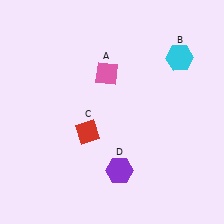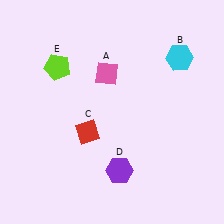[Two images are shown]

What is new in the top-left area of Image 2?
A lime pentagon (E) was added in the top-left area of Image 2.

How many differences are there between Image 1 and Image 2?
There is 1 difference between the two images.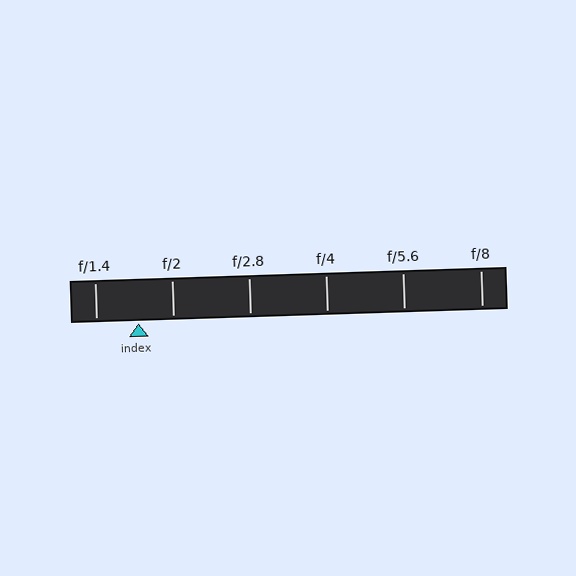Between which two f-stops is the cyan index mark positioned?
The index mark is between f/1.4 and f/2.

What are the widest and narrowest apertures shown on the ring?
The widest aperture shown is f/1.4 and the narrowest is f/8.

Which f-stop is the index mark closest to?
The index mark is closest to f/2.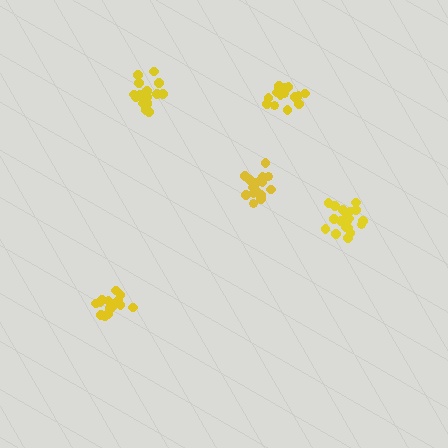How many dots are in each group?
Group 1: 14 dots, Group 2: 20 dots, Group 3: 20 dots, Group 4: 17 dots, Group 5: 16 dots (87 total).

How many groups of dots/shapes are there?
There are 5 groups.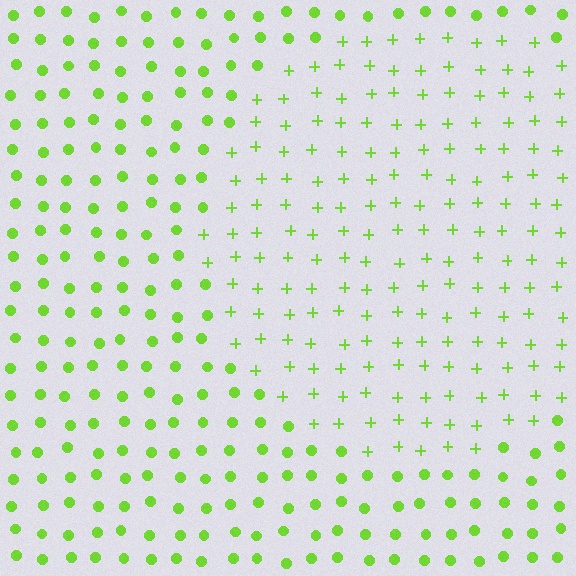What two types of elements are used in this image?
The image uses plus signs inside the circle region and circles outside it.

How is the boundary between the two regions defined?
The boundary is defined by a change in element shape: plus signs inside vs. circles outside. All elements share the same color and spacing.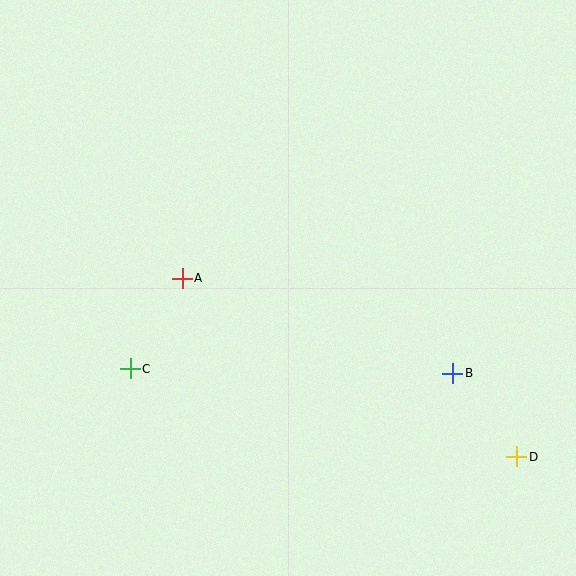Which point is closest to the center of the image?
Point A at (182, 278) is closest to the center.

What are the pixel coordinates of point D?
Point D is at (517, 457).